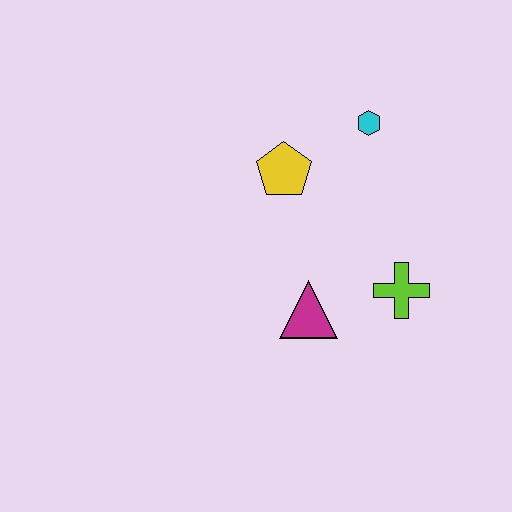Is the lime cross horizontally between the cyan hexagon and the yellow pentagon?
No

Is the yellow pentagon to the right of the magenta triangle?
No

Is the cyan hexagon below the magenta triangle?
No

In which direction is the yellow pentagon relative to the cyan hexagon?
The yellow pentagon is to the left of the cyan hexagon.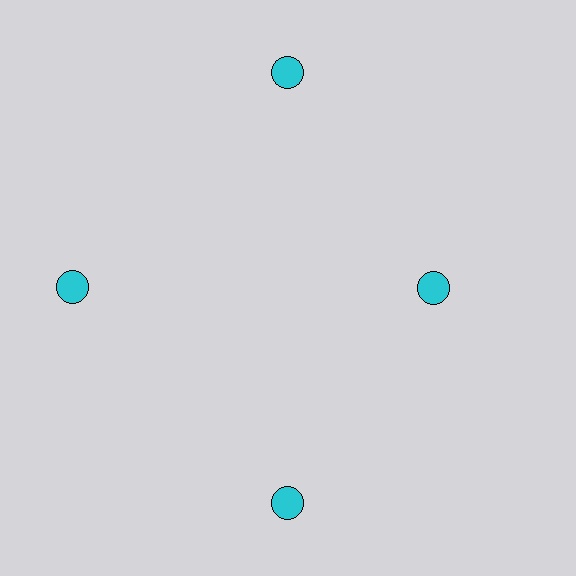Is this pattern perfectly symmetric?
No. The 4 cyan circles are arranged in a ring, but one element near the 3 o'clock position is pulled inward toward the center, breaking the 4-fold rotational symmetry.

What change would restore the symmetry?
The symmetry would be restored by moving it outward, back onto the ring so that all 4 circles sit at equal angles and equal distance from the center.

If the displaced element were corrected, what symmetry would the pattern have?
It would have 4-fold rotational symmetry — the pattern would map onto itself every 90 degrees.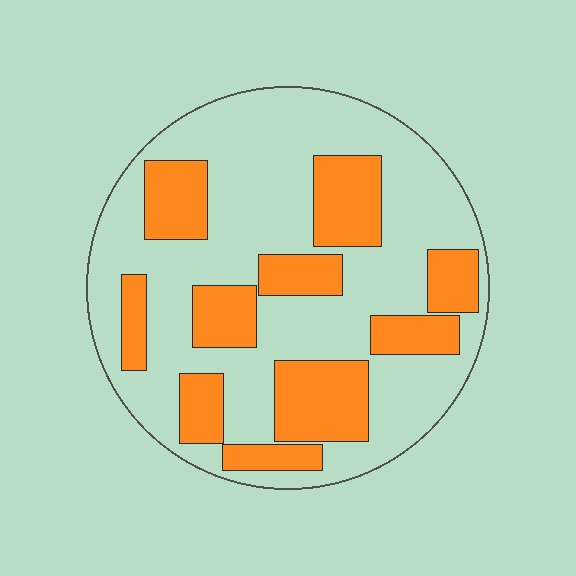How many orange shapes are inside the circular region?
10.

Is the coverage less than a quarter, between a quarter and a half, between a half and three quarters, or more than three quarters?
Between a quarter and a half.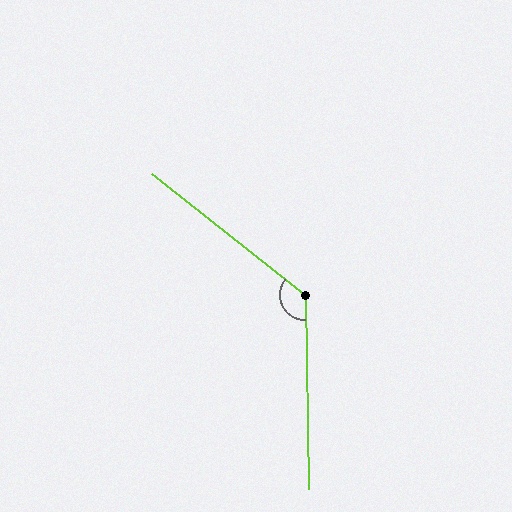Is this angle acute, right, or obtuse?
It is obtuse.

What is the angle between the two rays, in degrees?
Approximately 129 degrees.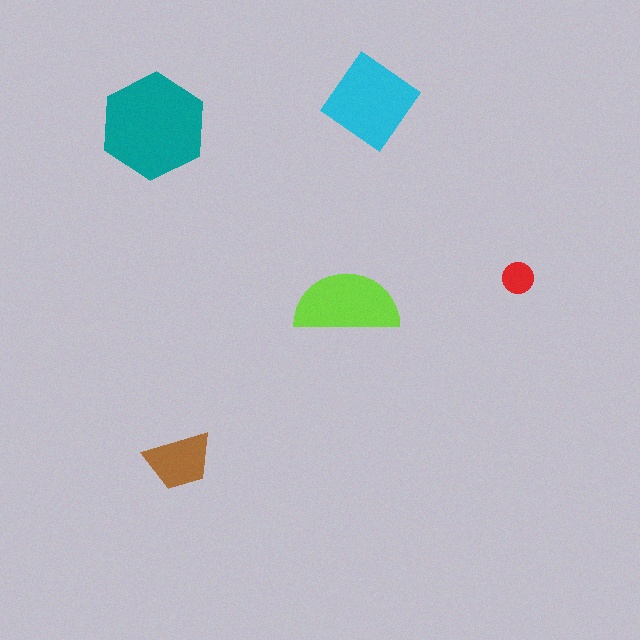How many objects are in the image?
There are 5 objects in the image.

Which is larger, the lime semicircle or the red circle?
The lime semicircle.